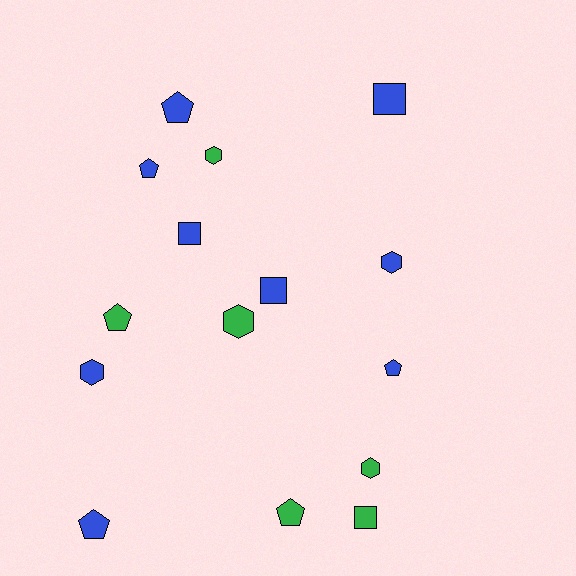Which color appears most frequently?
Blue, with 9 objects.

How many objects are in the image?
There are 15 objects.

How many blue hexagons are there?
There are 2 blue hexagons.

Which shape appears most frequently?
Pentagon, with 6 objects.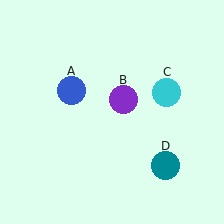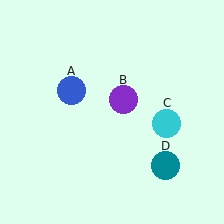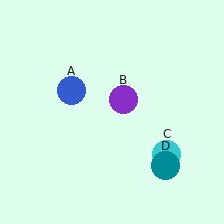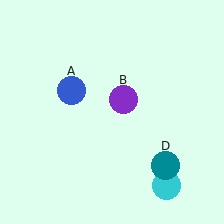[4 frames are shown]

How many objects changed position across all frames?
1 object changed position: cyan circle (object C).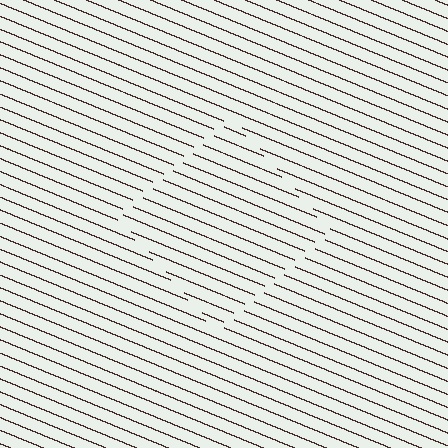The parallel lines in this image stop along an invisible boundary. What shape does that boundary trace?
An illusory square. The interior of the shape contains the same grating, shifted by half a period — the contour is defined by the phase discontinuity where line-ends from the inner and outer gratings abut.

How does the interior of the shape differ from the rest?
The interior of the shape contains the same grating, shifted by half a period — the contour is defined by the phase discontinuity where line-ends from the inner and outer gratings abut.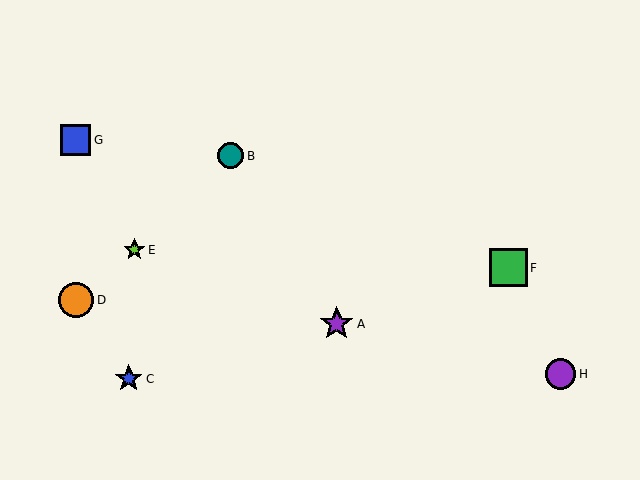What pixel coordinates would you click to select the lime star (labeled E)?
Click at (134, 250) to select the lime star E.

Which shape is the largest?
The green square (labeled F) is the largest.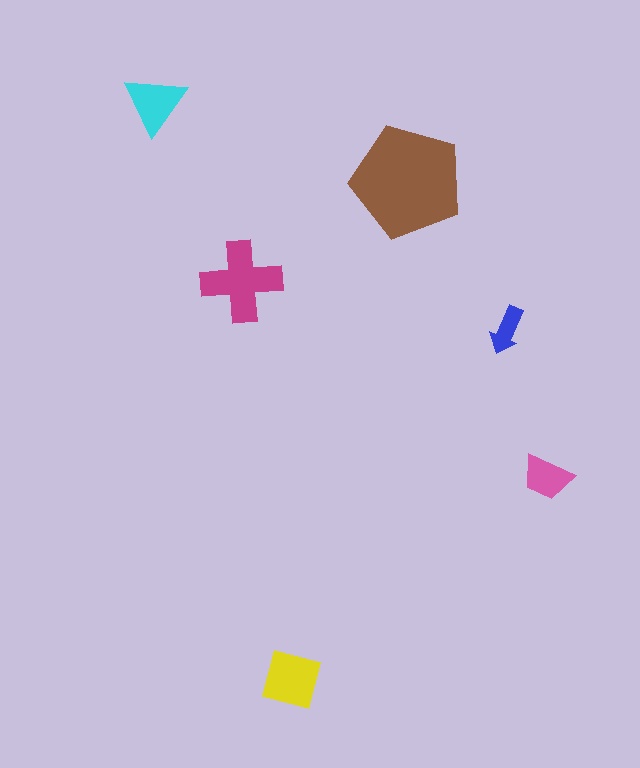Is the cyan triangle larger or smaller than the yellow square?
Smaller.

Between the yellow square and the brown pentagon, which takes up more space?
The brown pentagon.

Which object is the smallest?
The blue arrow.